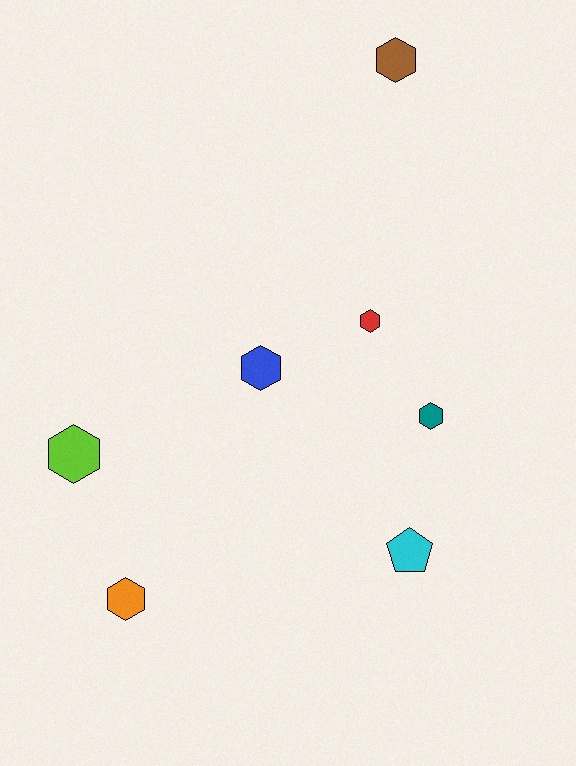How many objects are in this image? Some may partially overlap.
There are 7 objects.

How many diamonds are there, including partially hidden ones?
There are no diamonds.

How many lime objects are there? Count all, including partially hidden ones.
There is 1 lime object.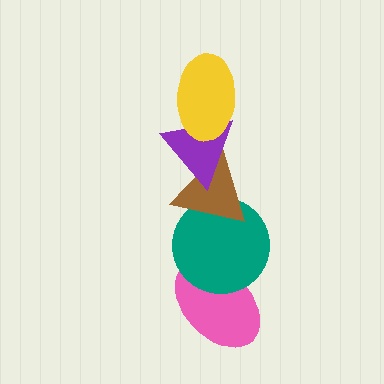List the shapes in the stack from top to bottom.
From top to bottom: the yellow ellipse, the purple triangle, the brown triangle, the teal circle, the pink ellipse.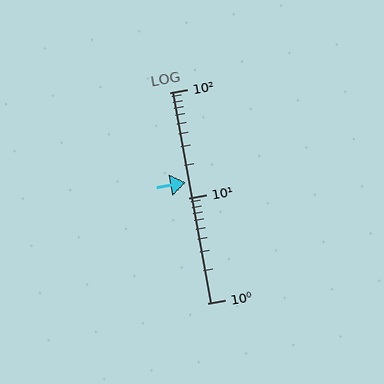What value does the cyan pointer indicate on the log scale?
The pointer indicates approximately 14.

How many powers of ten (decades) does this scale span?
The scale spans 2 decades, from 1 to 100.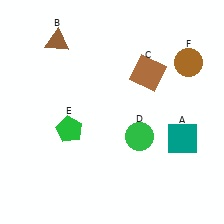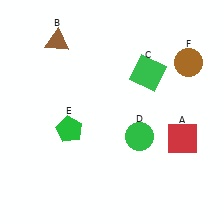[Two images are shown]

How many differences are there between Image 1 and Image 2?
There are 2 differences between the two images.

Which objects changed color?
A changed from teal to red. C changed from brown to green.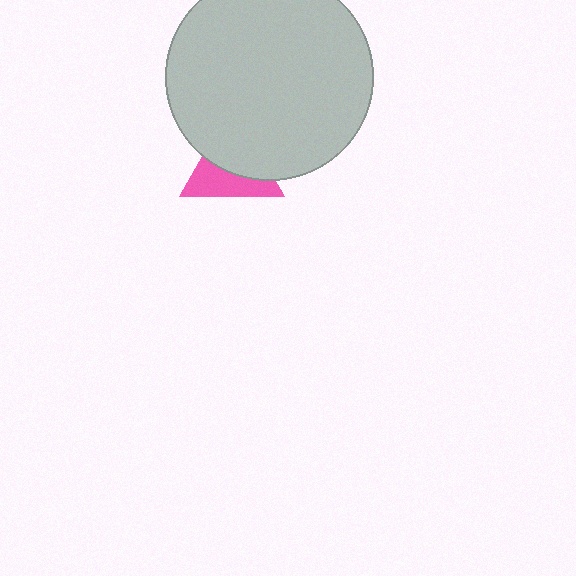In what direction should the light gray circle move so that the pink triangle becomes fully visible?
The light gray circle should move up. That is the shortest direction to clear the overlap and leave the pink triangle fully visible.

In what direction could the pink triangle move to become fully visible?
The pink triangle could move down. That would shift it out from behind the light gray circle entirely.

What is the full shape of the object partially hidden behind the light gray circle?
The partially hidden object is a pink triangle.